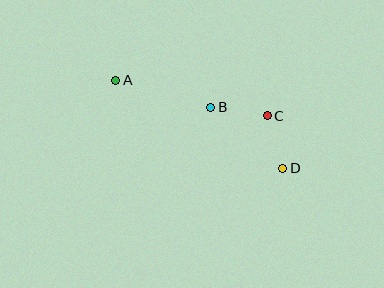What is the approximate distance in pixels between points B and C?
The distance between B and C is approximately 57 pixels.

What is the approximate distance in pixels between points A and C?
The distance between A and C is approximately 156 pixels.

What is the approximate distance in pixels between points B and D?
The distance between B and D is approximately 94 pixels.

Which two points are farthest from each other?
Points A and D are farthest from each other.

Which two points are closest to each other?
Points C and D are closest to each other.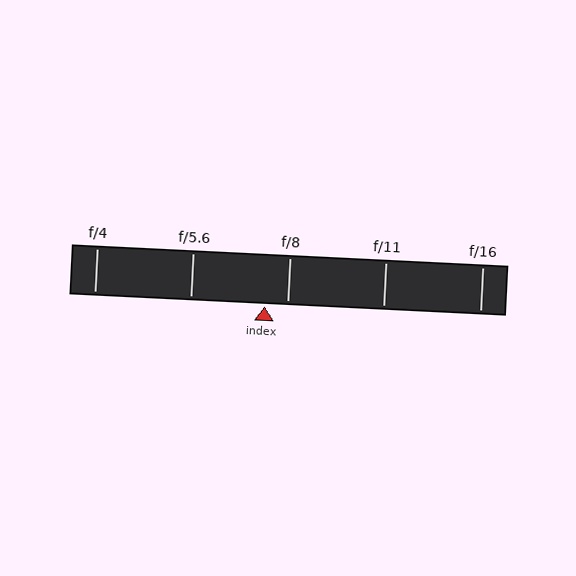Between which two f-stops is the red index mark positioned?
The index mark is between f/5.6 and f/8.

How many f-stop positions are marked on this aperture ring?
There are 5 f-stop positions marked.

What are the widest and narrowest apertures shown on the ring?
The widest aperture shown is f/4 and the narrowest is f/16.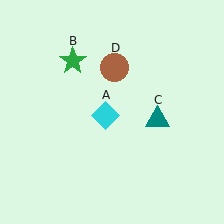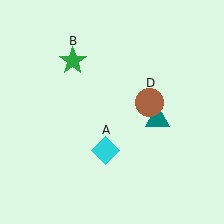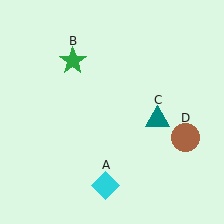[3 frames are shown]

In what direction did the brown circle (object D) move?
The brown circle (object D) moved down and to the right.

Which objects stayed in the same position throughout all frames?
Green star (object B) and teal triangle (object C) remained stationary.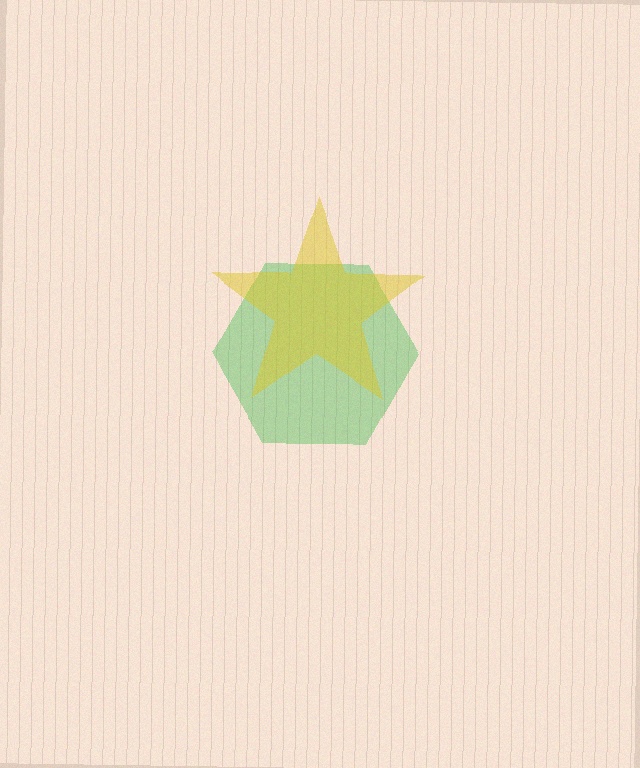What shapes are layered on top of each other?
The layered shapes are: a green hexagon, a yellow star.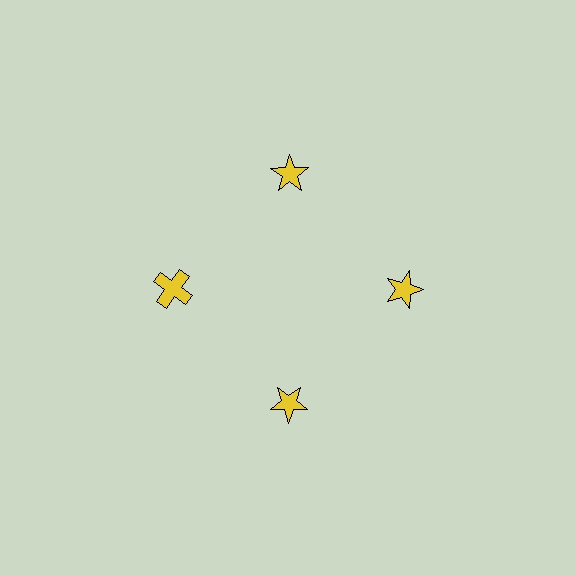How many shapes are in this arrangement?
There are 4 shapes arranged in a ring pattern.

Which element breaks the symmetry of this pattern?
The yellow cross at roughly the 9 o'clock position breaks the symmetry. All other shapes are yellow stars.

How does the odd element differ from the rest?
It has a different shape: cross instead of star.